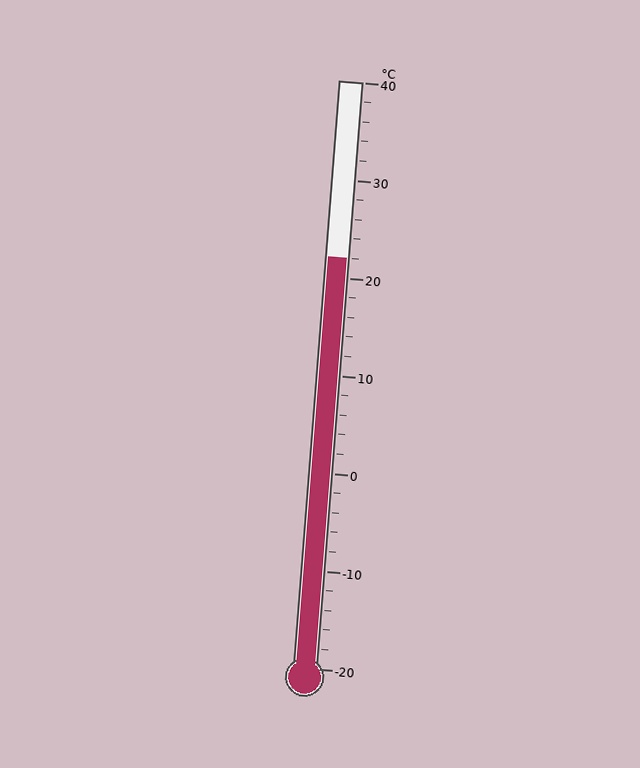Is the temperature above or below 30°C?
The temperature is below 30°C.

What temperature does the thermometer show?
The thermometer shows approximately 22°C.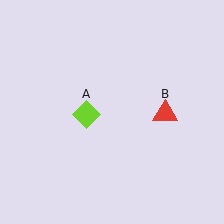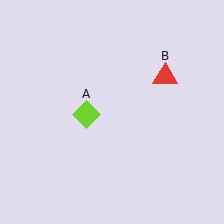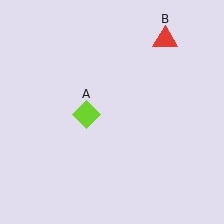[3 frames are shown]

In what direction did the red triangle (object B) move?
The red triangle (object B) moved up.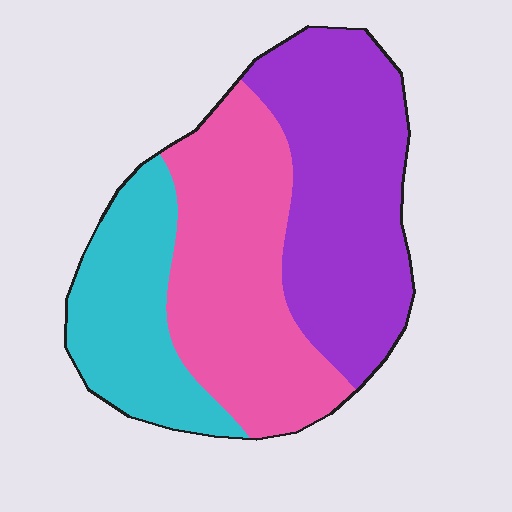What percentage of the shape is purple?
Purple takes up about two fifths (2/5) of the shape.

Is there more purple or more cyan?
Purple.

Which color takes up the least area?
Cyan, at roughly 25%.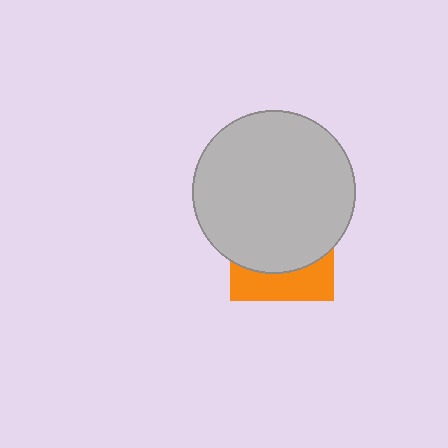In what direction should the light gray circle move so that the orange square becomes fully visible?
The light gray circle should move up. That is the shortest direction to clear the overlap and leave the orange square fully visible.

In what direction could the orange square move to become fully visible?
The orange square could move down. That would shift it out from behind the light gray circle entirely.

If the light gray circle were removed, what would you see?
You would see the complete orange square.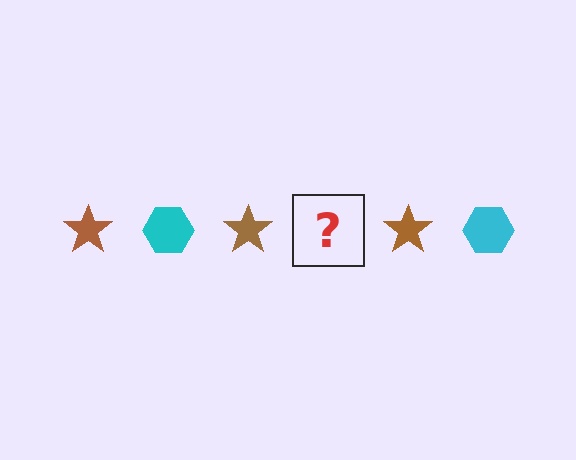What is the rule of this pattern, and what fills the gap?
The rule is that the pattern alternates between brown star and cyan hexagon. The gap should be filled with a cyan hexagon.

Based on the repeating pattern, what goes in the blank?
The blank should be a cyan hexagon.